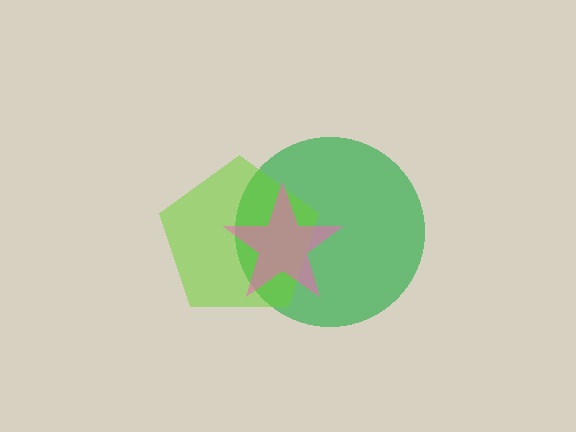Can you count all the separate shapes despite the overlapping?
Yes, there are 3 separate shapes.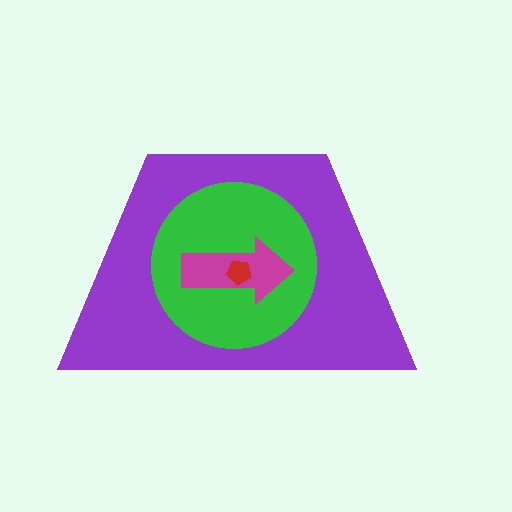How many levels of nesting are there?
4.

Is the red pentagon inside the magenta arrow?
Yes.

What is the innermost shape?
The red pentagon.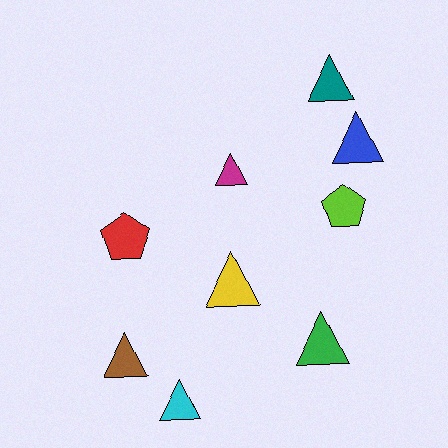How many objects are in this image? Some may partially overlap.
There are 9 objects.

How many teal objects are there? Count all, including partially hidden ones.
There is 1 teal object.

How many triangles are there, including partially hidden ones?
There are 7 triangles.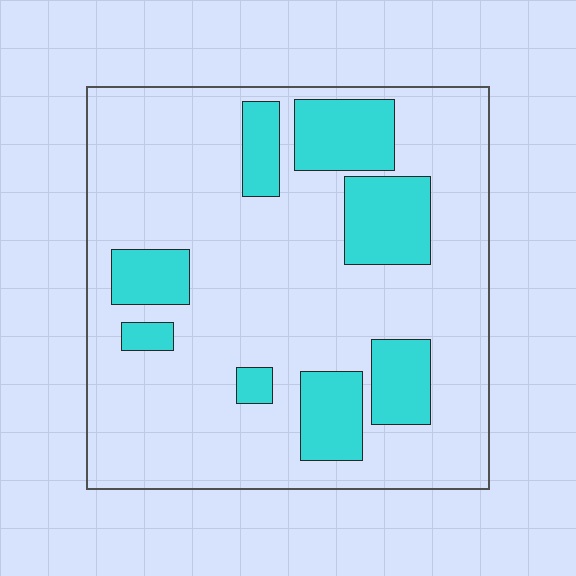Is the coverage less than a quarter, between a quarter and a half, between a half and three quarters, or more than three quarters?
Less than a quarter.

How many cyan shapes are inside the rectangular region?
8.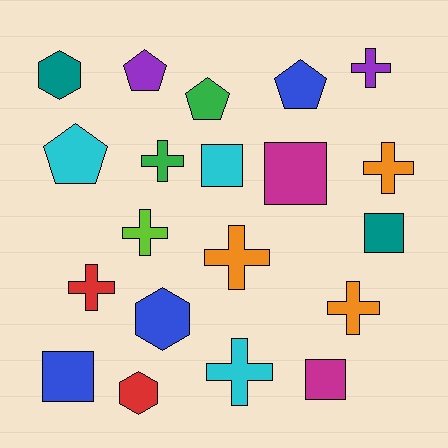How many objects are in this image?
There are 20 objects.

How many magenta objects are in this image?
There are 2 magenta objects.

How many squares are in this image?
There are 5 squares.